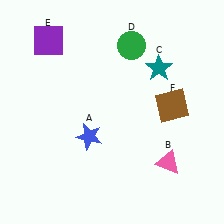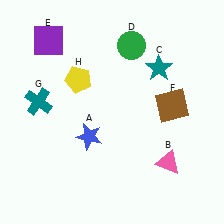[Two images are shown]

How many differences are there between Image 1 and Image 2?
There are 2 differences between the two images.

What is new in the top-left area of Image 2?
A teal cross (G) was added in the top-left area of Image 2.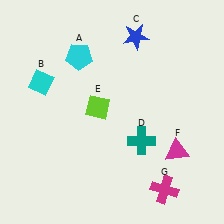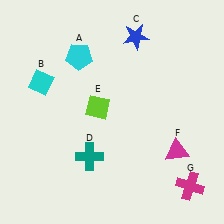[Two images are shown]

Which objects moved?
The objects that moved are: the teal cross (D), the magenta cross (G).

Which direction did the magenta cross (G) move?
The magenta cross (G) moved right.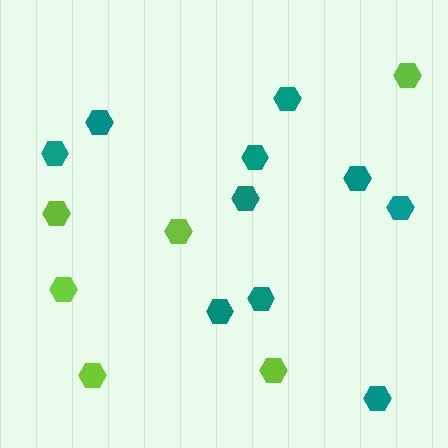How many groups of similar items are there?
There are 2 groups: one group of teal hexagons (10) and one group of lime hexagons (6).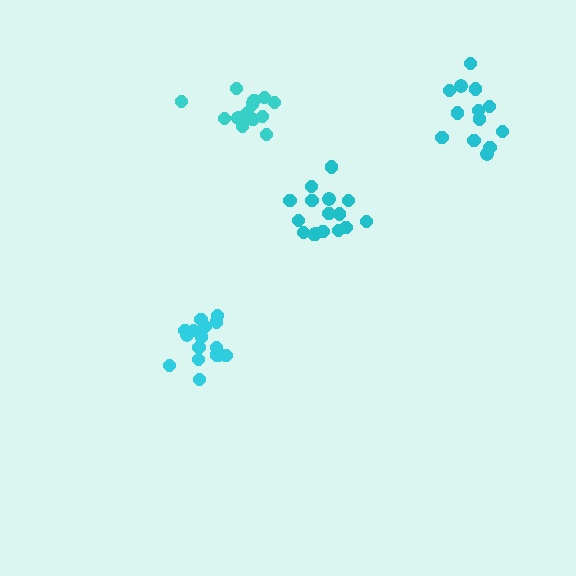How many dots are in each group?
Group 1: 16 dots, Group 2: 14 dots, Group 3: 16 dots, Group 4: 13 dots (59 total).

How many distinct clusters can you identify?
There are 4 distinct clusters.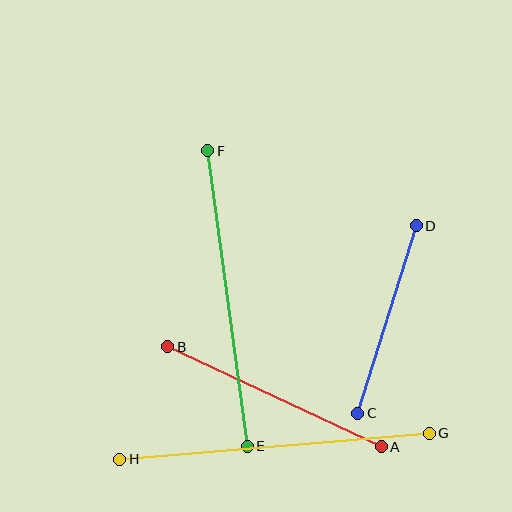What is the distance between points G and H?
The distance is approximately 311 pixels.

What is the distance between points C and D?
The distance is approximately 196 pixels.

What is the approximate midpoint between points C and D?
The midpoint is at approximately (387, 320) pixels.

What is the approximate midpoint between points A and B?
The midpoint is at approximately (275, 397) pixels.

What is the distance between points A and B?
The distance is approximately 236 pixels.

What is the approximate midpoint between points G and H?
The midpoint is at approximately (274, 446) pixels.